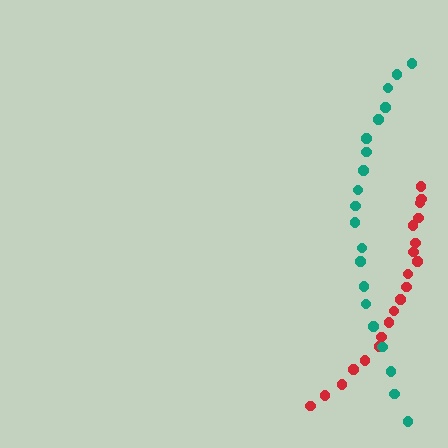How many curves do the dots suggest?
There are 2 distinct paths.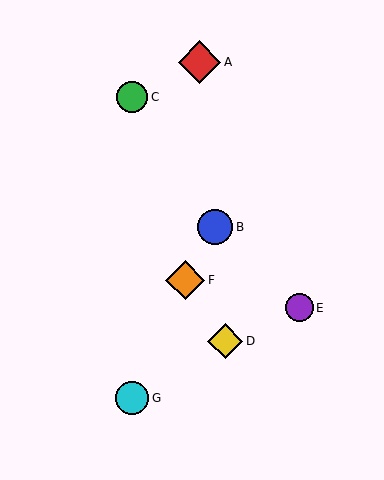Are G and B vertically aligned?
No, G is at x≈132 and B is at x≈215.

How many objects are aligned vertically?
2 objects (C, G) are aligned vertically.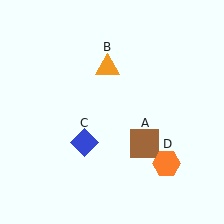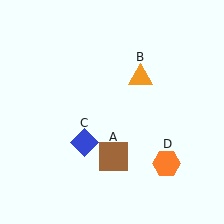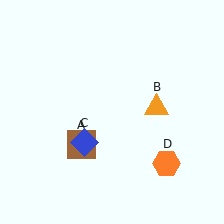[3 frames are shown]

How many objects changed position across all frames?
2 objects changed position: brown square (object A), orange triangle (object B).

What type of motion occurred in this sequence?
The brown square (object A), orange triangle (object B) rotated clockwise around the center of the scene.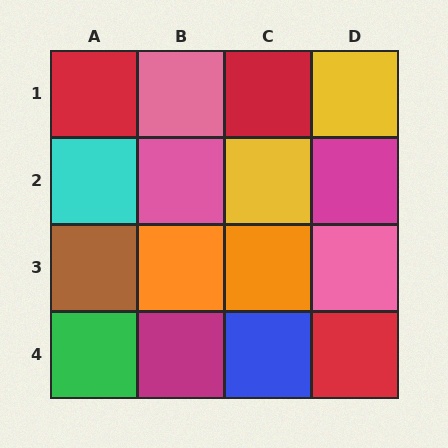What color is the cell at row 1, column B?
Pink.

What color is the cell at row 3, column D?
Pink.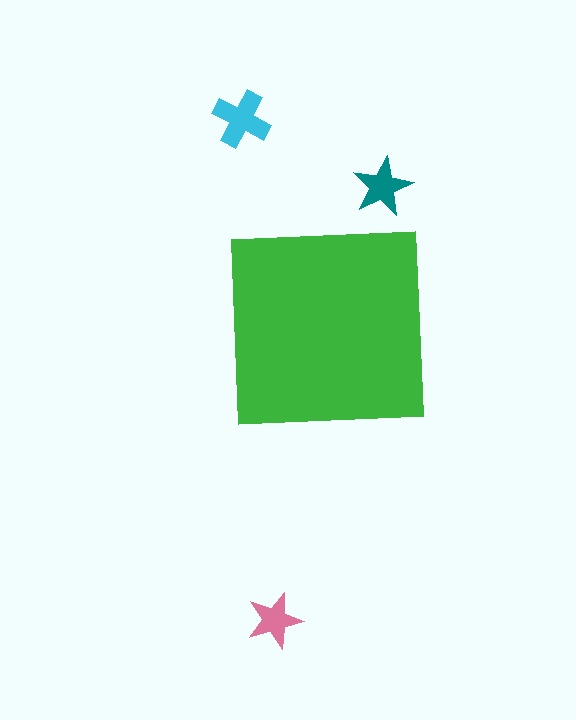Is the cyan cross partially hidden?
No, the cyan cross is fully visible.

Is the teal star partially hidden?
No, the teal star is fully visible.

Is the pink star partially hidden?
No, the pink star is fully visible.